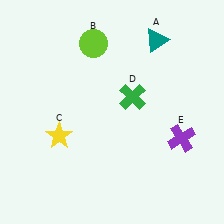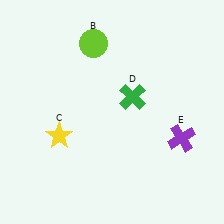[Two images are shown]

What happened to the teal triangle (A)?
The teal triangle (A) was removed in Image 2. It was in the top-right area of Image 1.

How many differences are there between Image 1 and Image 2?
There is 1 difference between the two images.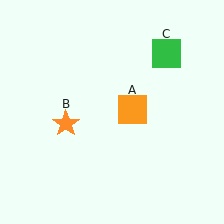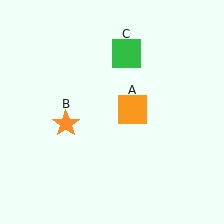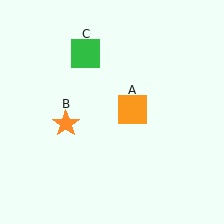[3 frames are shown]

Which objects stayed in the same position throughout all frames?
Orange square (object A) and orange star (object B) remained stationary.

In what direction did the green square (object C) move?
The green square (object C) moved left.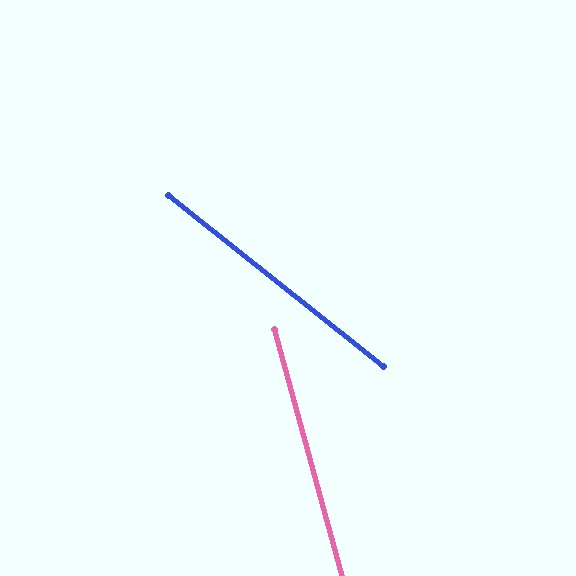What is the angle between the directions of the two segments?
Approximately 36 degrees.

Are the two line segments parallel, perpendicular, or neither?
Neither parallel nor perpendicular — they differ by about 36°.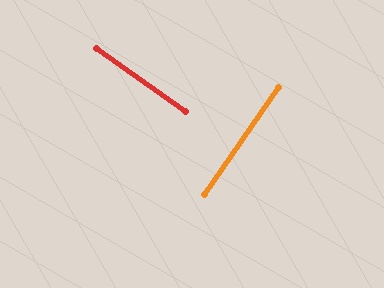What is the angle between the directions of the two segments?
Approximately 89 degrees.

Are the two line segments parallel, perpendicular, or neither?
Perpendicular — they meet at approximately 89°.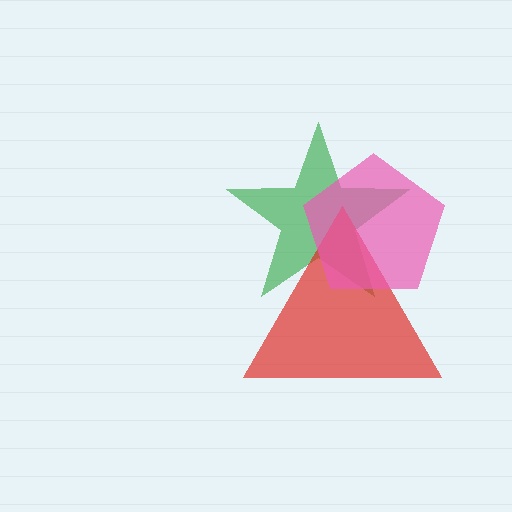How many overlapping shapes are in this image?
There are 3 overlapping shapes in the image.